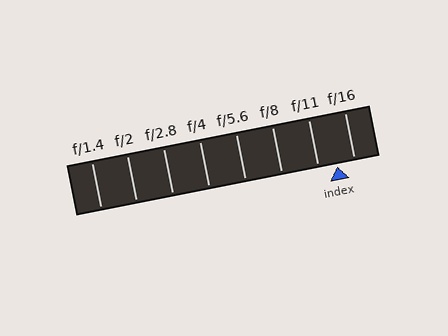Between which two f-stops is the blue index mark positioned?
The index mark is between f/11 and f/16.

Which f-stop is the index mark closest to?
The index mark is closest to f/16.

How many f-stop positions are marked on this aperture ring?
There are 8 f-stop positions marked.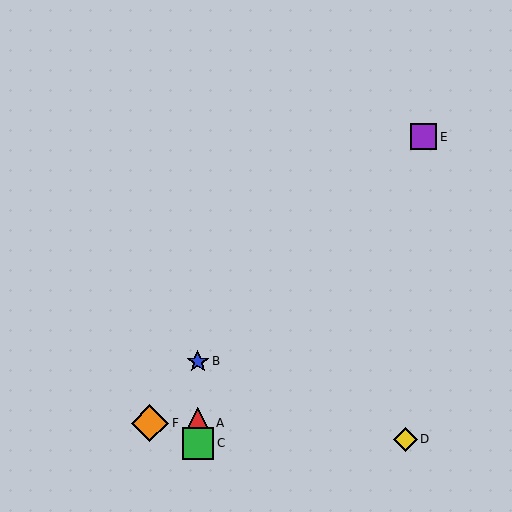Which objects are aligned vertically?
Objects A, B, C are aligned vertically.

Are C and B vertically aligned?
Yes, both are at x≈198.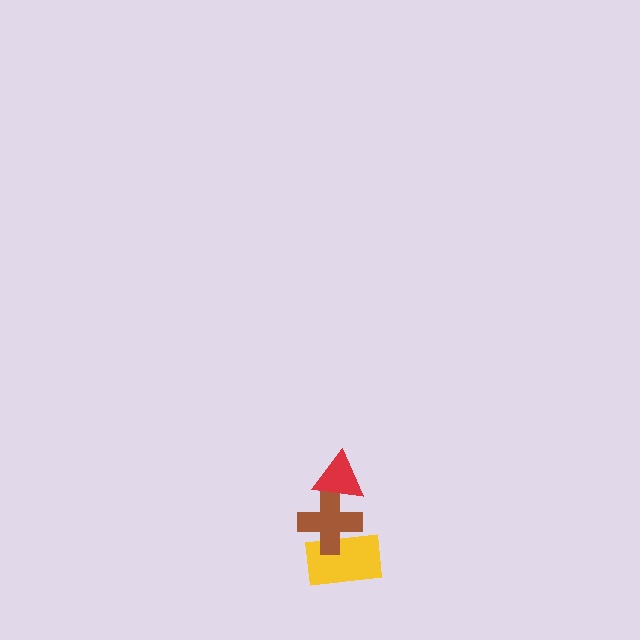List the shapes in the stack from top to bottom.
From top to bottom: the red triangle, the brown cross, the yellow rectangle.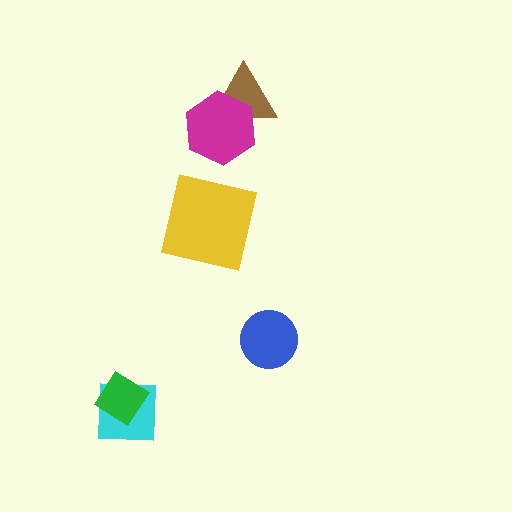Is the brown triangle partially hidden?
Yes, it is partially covered by another shape.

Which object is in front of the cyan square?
The green diamond is in front of the cyan square.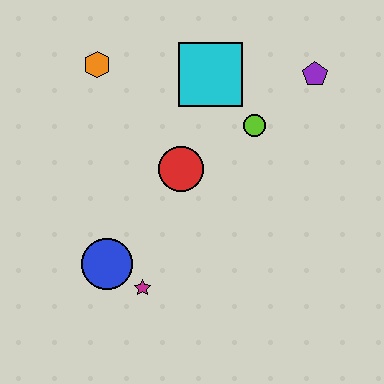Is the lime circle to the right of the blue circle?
Yes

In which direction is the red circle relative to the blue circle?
The red circle is above the blue circle.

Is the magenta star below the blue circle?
Yes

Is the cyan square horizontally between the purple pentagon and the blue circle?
Yes